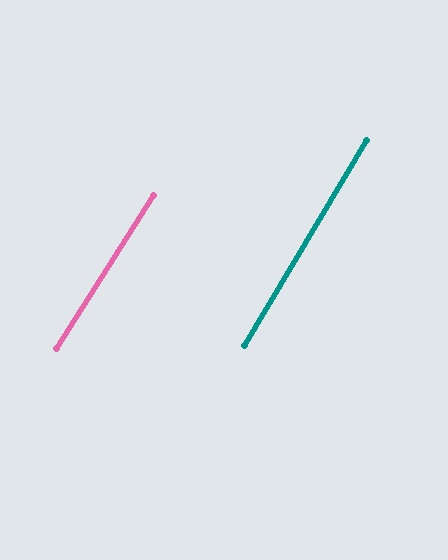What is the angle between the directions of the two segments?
Approximately 2 degrees.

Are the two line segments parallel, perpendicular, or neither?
Parallel — their directions differ by only 1.5°.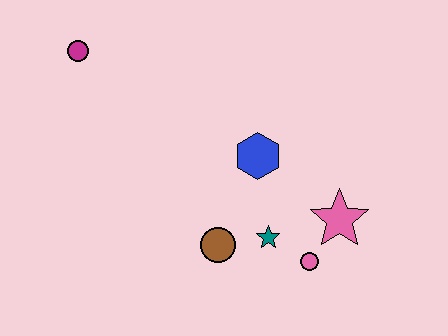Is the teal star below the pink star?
Yes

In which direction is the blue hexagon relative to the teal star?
The blue hexagon is above the teal star.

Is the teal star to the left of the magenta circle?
No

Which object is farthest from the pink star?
The magenta circle is farthest from the pink star.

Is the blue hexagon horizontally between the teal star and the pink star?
No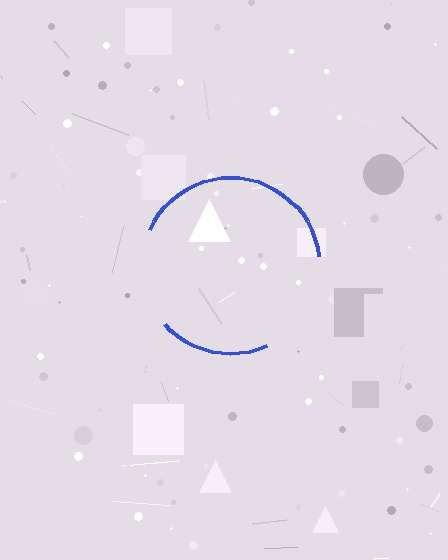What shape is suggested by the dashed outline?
The dashed outline suggests a circle.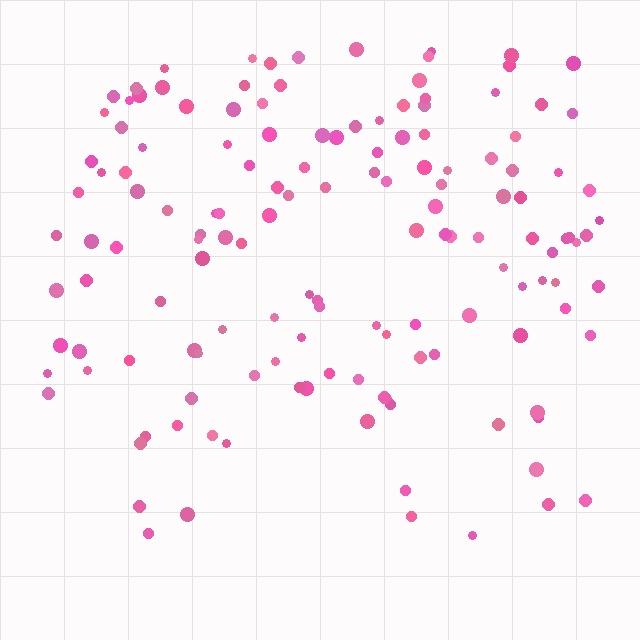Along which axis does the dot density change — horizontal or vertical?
Vertical.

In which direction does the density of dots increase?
From bottom to top, with the top side densest.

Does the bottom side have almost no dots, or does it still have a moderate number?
Still a moderate number, just noticeably fewer than the top.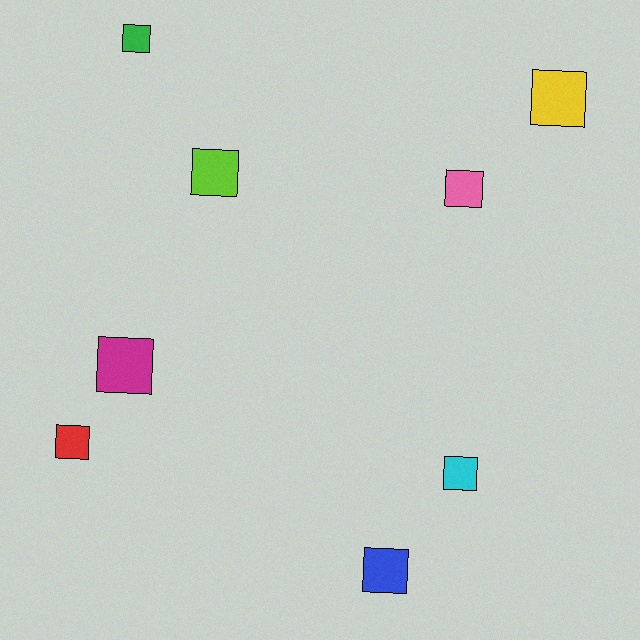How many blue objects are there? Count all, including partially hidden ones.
There is 1 blue object.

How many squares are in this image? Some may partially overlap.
There are 8 squares.